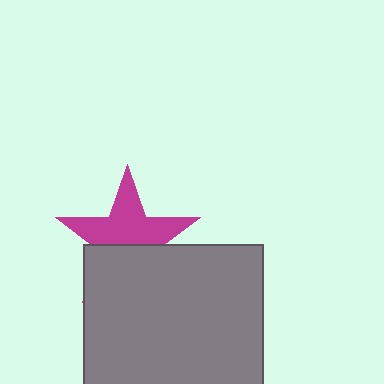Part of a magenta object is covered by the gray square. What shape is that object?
It is a star.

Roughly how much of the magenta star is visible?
About half of it is visible (roughly 57%).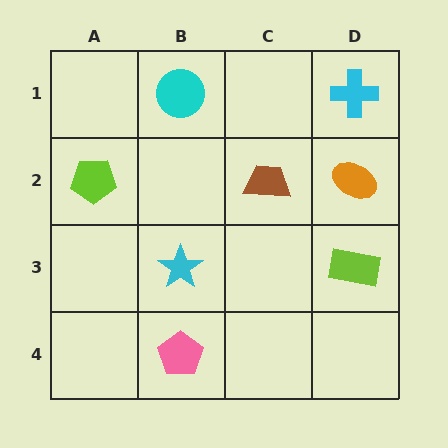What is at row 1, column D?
A cyan cross.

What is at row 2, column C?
A brown trapezoid.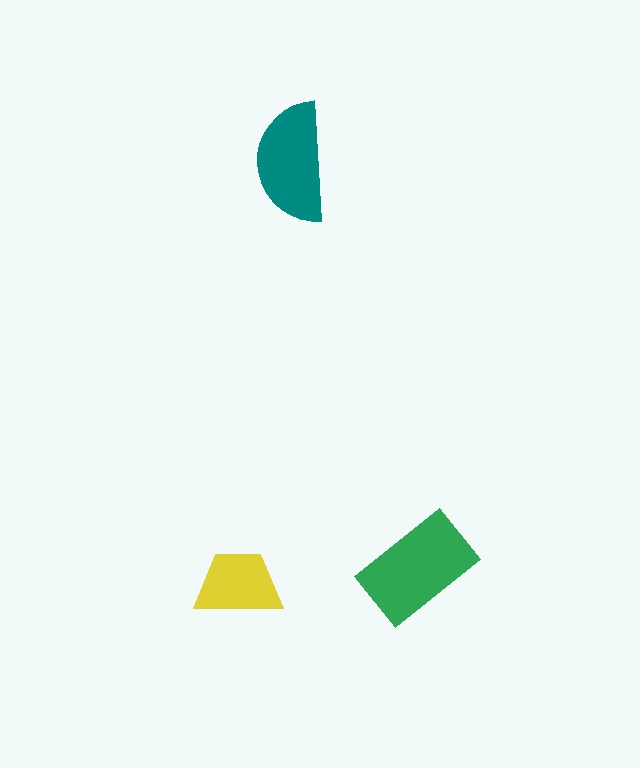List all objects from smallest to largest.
The yellow trapezoid, the teal semicircle, the green rectangle.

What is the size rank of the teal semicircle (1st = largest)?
2nd.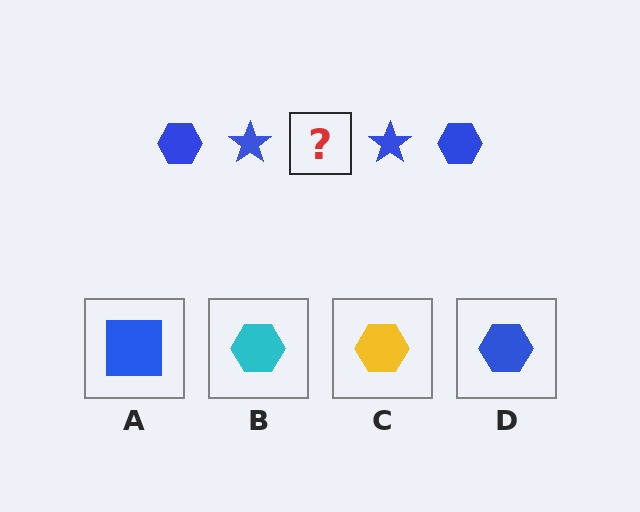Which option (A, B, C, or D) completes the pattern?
D.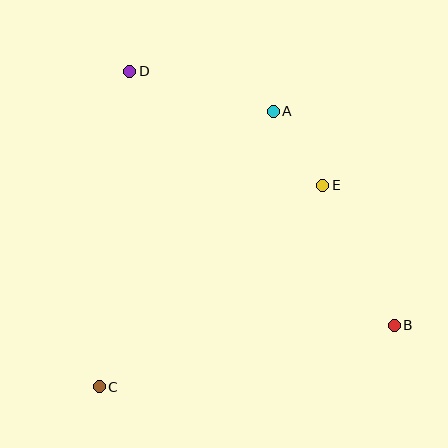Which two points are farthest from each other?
Points B and D are farthest from each other.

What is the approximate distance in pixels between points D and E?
The distance between D and E is approximately 224 pixels.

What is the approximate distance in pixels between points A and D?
The distance between A and D is approximately 149 pixels.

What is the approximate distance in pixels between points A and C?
The distance between A and C is approximately 326 pixels.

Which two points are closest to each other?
Points A and E are closest to each other.